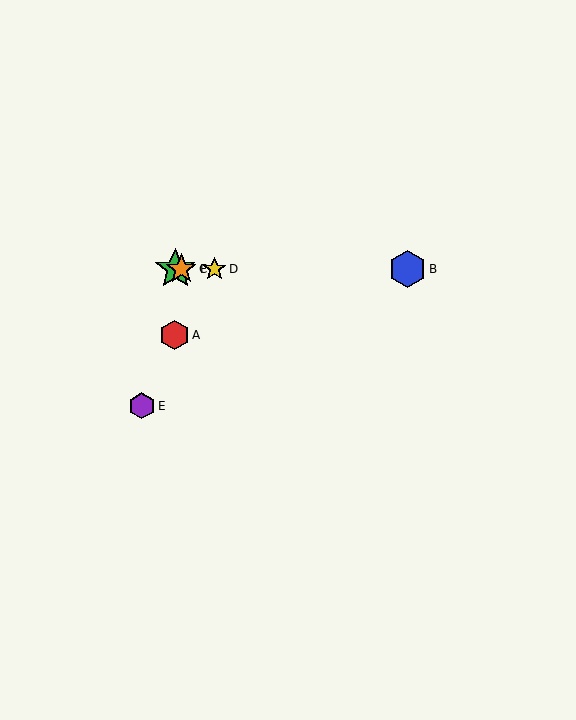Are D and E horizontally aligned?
No, D is at y≈269 and E is at y≈406.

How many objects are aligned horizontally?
4 objects (B, C, D, F) are aligned horizontally.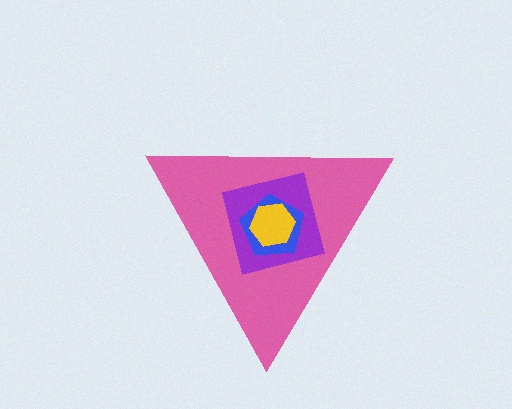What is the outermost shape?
The pink triangle.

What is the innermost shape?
The yellow hexagon.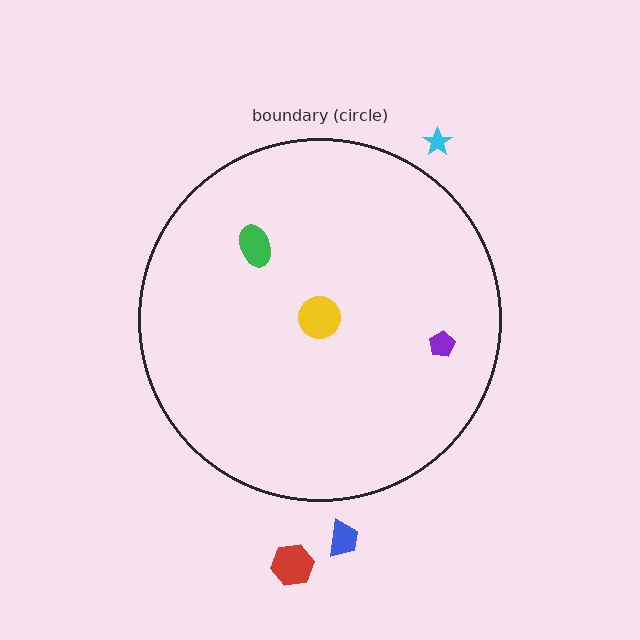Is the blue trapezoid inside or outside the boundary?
Outside.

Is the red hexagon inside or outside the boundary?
Outside.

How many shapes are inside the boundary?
3 inside, 3 outside.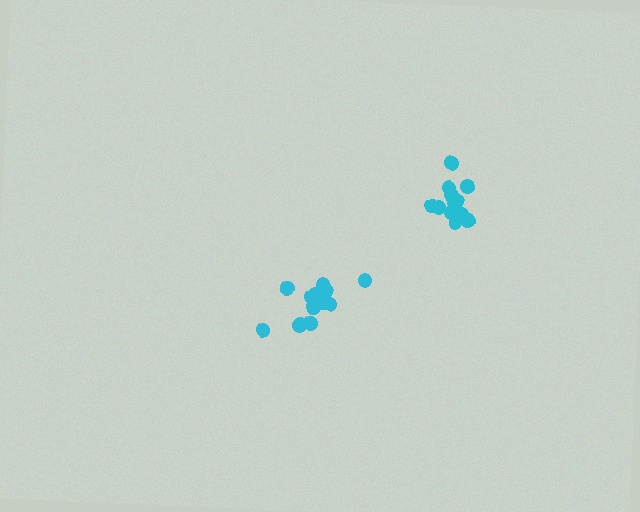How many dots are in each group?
Group 1: 14 dots, Group 2: 12 dots (26 total).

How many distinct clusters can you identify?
There are 2 distinct clusters.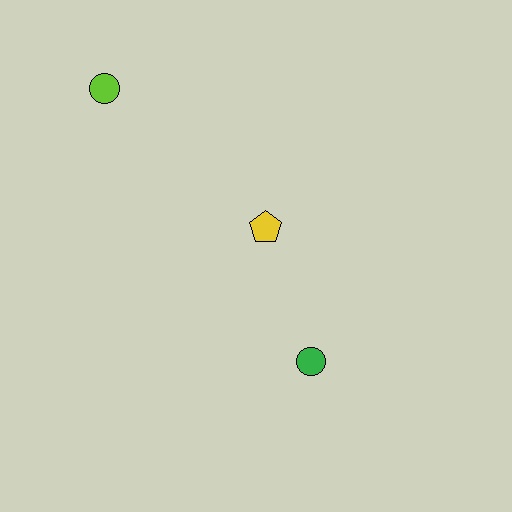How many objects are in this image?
There are 3 objects.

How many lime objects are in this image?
There is 1 lime object.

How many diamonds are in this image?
There are no diamonds.